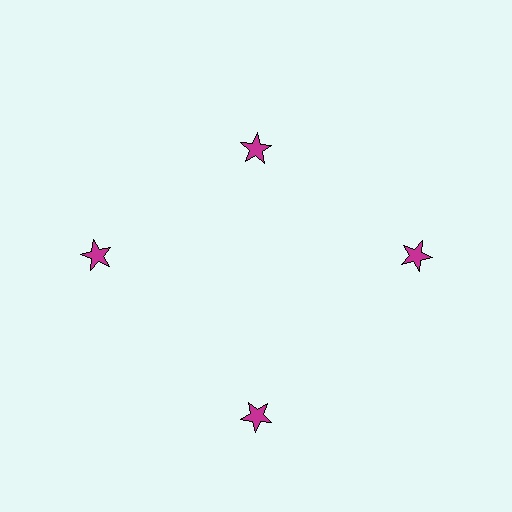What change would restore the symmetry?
The symmetry would be restored by moving it outward, back onto the ring so that all 4 stars sit at equal angles and equal distance from the center.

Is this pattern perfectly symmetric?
No. The 4 magenta stars are arranged in a ring, but one element near the 12 o'clock position is pulled inward toward the center, breaking the 4-fold rotational symmetry.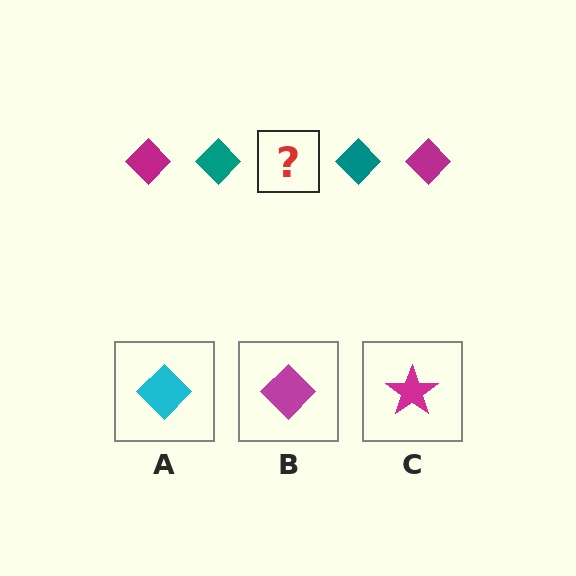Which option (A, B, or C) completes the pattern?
B.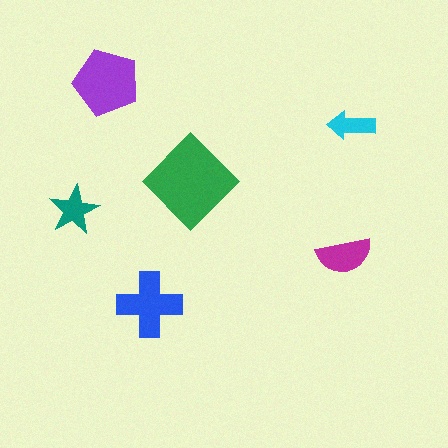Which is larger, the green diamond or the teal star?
The green diamond.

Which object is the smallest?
The cyan arrow.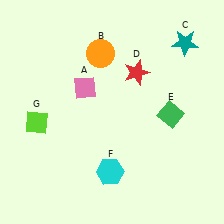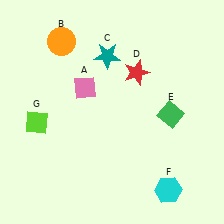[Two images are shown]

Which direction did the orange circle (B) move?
The orange circle (B) moved left.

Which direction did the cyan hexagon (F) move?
The cyan hexagon (F) moved right.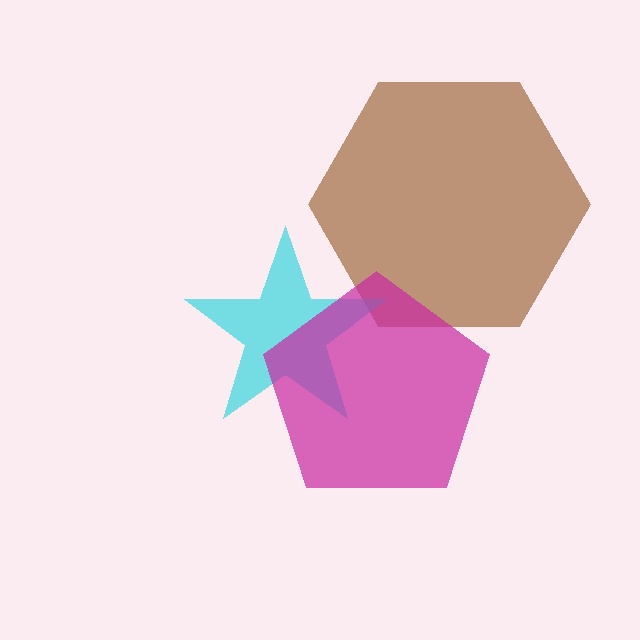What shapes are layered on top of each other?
The layered shapes are: a brown hexagon, a cyan star, a magenta pentagon.